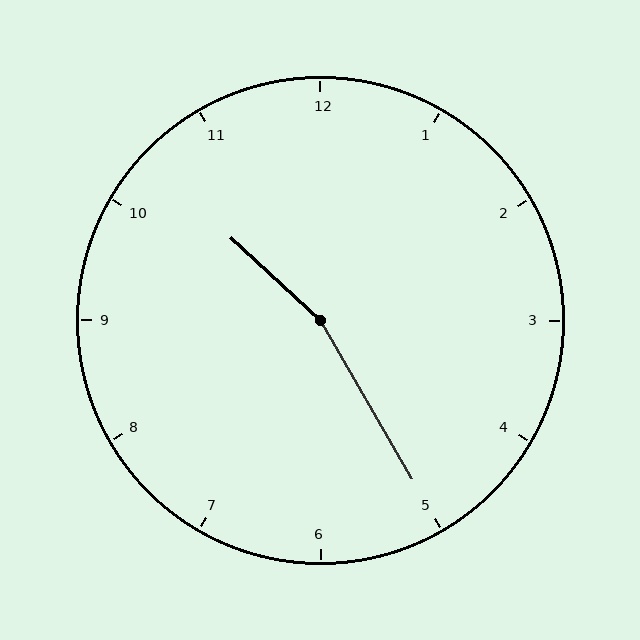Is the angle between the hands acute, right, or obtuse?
It is obtuse.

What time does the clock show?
10:25.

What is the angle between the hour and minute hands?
Approximately 162 degrees.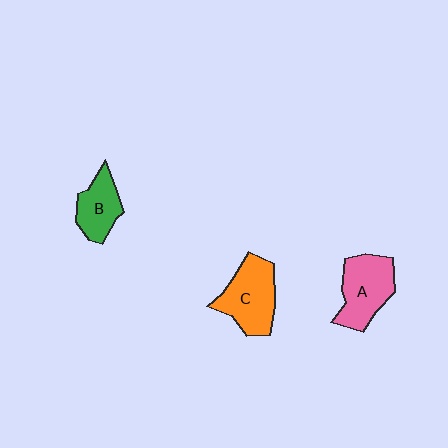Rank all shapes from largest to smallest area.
From largest to smallest: C (orange), A (pink), B (green).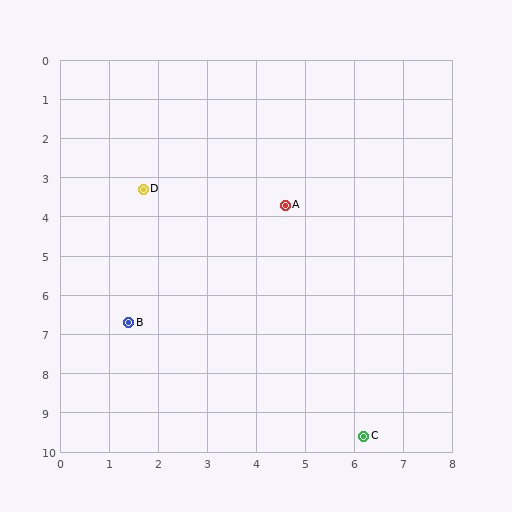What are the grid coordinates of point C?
Point C is at approximately (6.2, 9.6).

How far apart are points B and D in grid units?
Points B and D are about 3.4 grid units apart.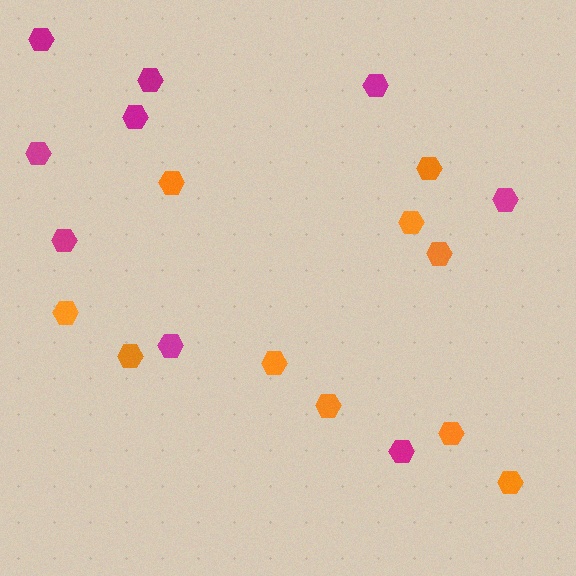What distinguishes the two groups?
There are 2 groups: one group of orange hexagons (10) and one group of magenta hexagons (9).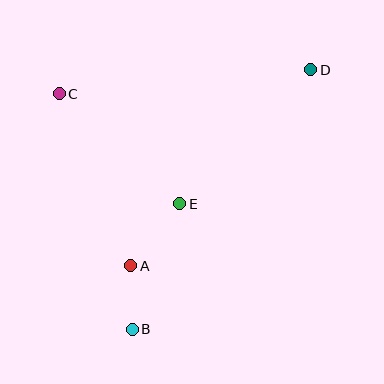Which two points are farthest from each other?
Points B and D are farthest from each other.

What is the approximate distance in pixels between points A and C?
The distance between A and C is approximately 186 pixels.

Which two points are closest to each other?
Points A and B are closest to each other.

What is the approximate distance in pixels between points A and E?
The distance between A and E is approximately 79 pixels.